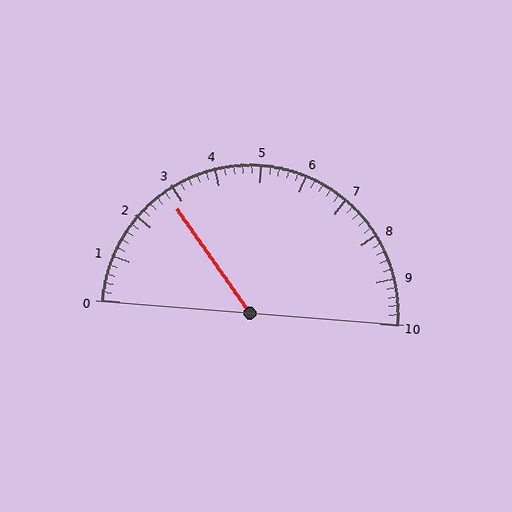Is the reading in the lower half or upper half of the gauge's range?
The reading is in the lower half of the range (0 to 10).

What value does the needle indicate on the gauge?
The needle indicates approximately 2.8.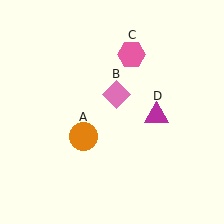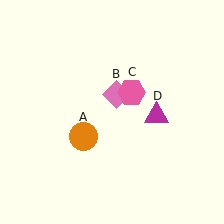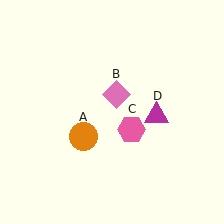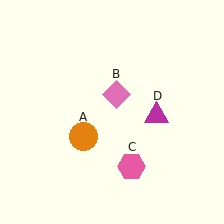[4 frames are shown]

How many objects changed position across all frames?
1 object changed position: pink hexagon (object C).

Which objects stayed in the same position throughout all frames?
Orange circle (object A) and pink diamond (object B) and magenta triangle (object D) remained stationary.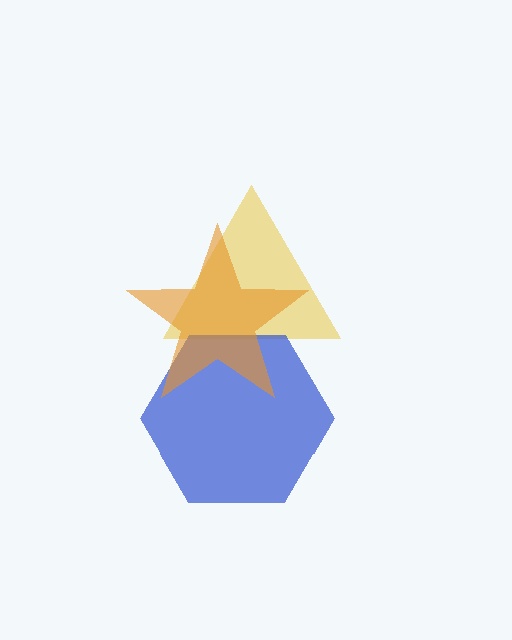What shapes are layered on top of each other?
The layered shapes are: a yellow triangle, a blue hexagon, an orange star.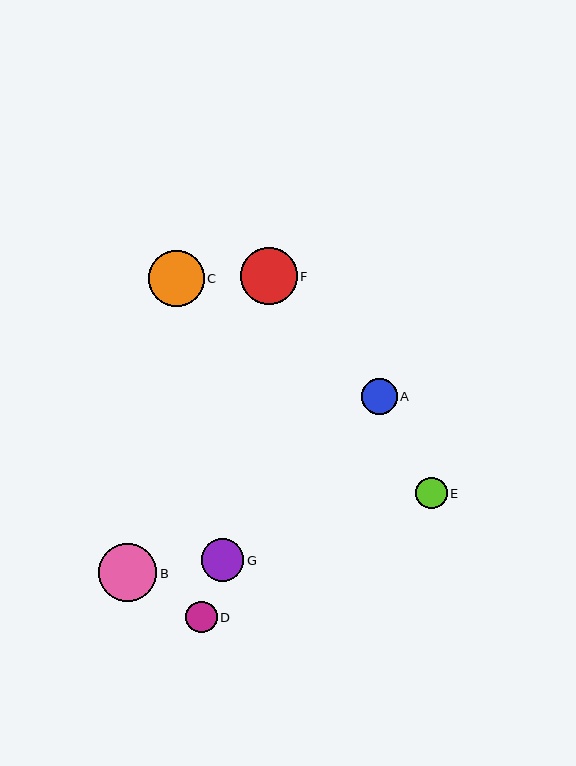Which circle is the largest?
Circle B is the largest with a size of approximately 58 pixels.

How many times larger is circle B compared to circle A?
Circle B is approximately 1.6 times the size of circle A.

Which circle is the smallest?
Circle D is the smallest with a size of approximately 31 pixels.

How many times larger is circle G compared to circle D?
Circle G is approximately 1.4 times the size of circle D.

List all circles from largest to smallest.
From largest to smallest: B, F, C, G, A, E, D.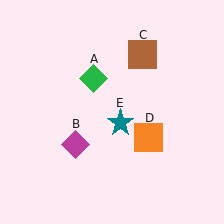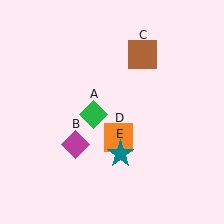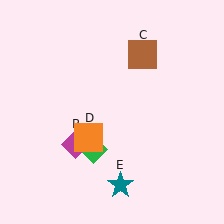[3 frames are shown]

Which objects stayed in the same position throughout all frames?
Magenta diamond (object B) and brown square (object C) remained stationary.